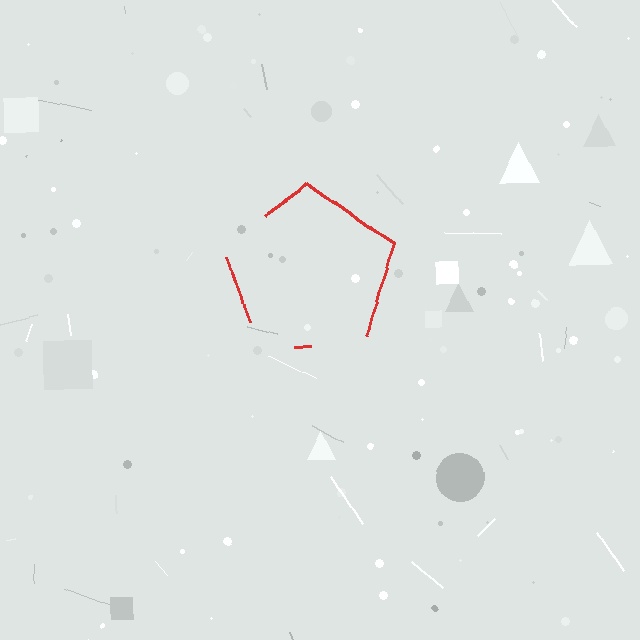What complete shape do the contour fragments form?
The contour fragments form a pentagon.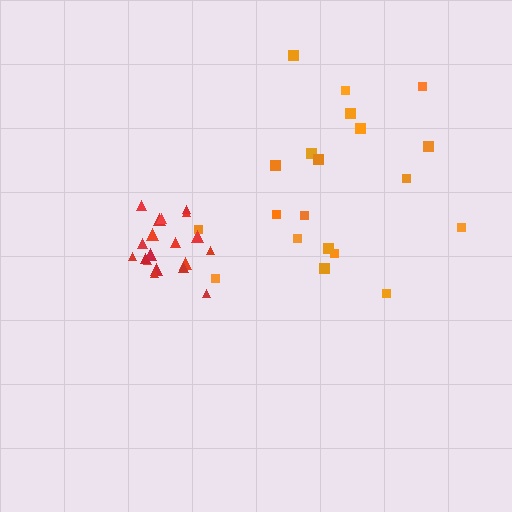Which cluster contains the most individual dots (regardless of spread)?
Orange (20).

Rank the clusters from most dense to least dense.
red, orange.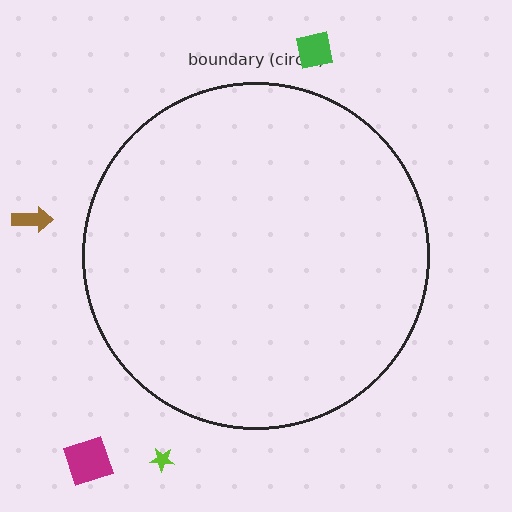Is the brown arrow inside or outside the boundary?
Outside.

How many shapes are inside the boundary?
0 inside, 4 outside.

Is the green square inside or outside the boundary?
Outside.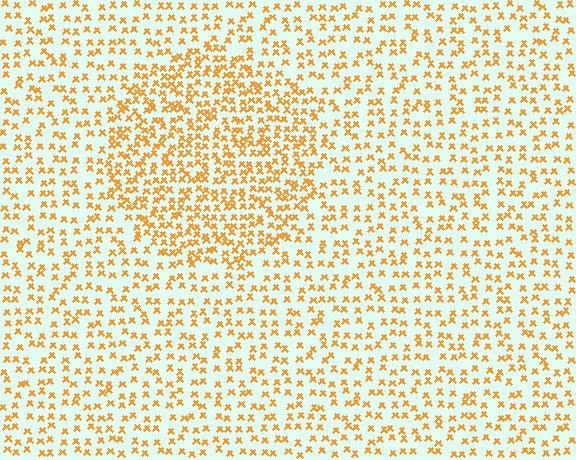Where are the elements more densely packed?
The elements are more densely packed inside the circle boundary.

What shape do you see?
I see a circle.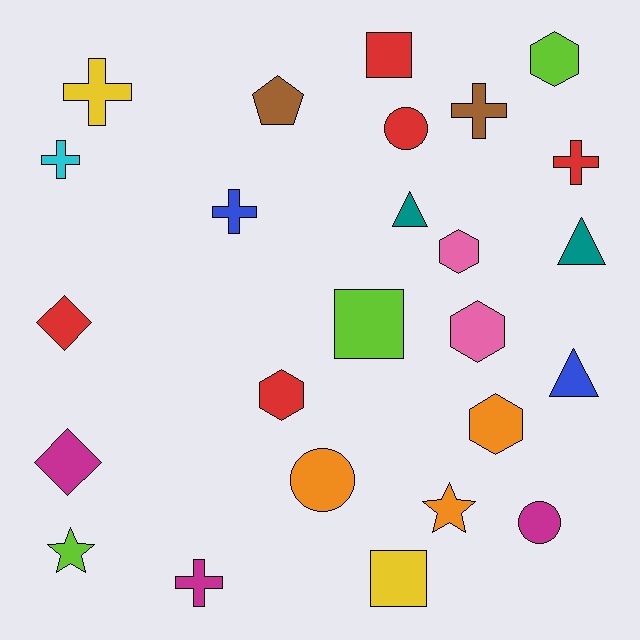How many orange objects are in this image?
There are 3 orange objects.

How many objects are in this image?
There are 25 objects.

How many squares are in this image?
There are 3 squares.